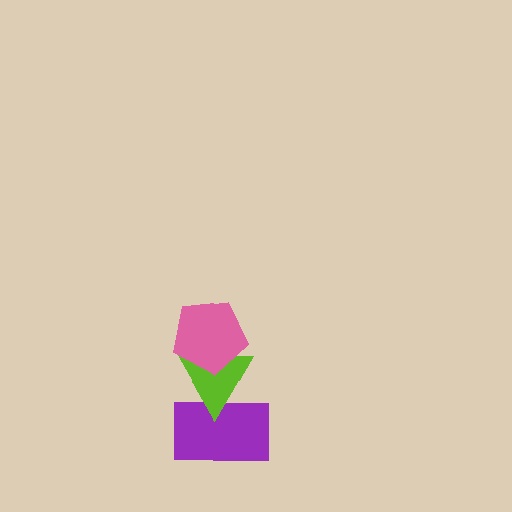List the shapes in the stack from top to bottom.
From top to bottom: the pink pentagon, the lime triangle, the purple rectangle.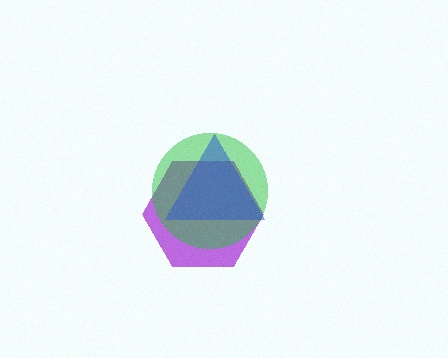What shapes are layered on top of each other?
The layered shapes are: a purple hexagon, a green circle, a blue triangle.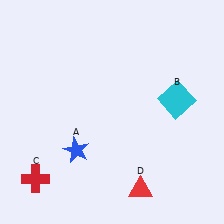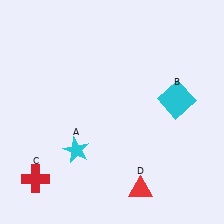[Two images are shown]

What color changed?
The star (A) changed from blue in Image 1 to cyan in Image 2.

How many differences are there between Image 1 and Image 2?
There is 1 difference between the two images.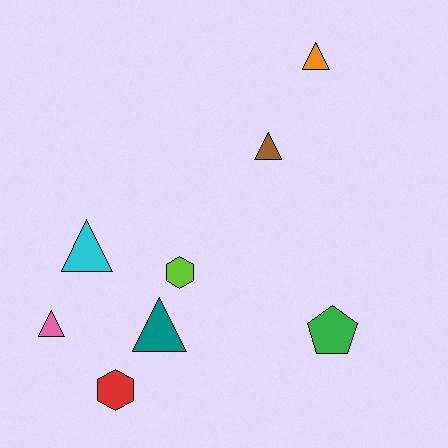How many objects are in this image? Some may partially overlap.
There are 8 objects.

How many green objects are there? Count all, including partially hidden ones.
There is 1 green object.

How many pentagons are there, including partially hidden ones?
There is 1 pentagon.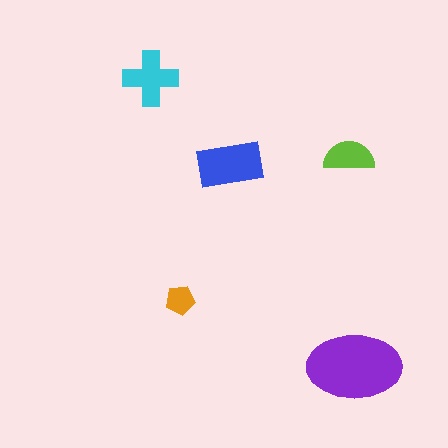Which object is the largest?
The purple ellipse.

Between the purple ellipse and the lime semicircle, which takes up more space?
The purple ellipse.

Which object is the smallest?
The orange pentagon.